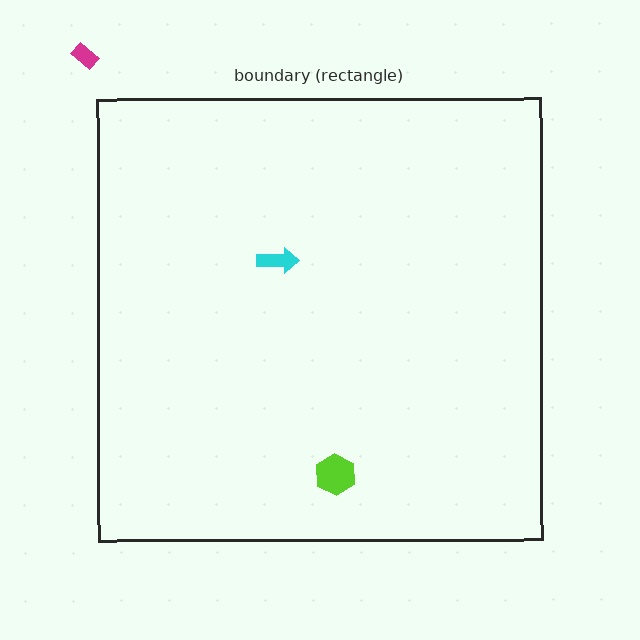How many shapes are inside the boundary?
2 inside, 1 outside.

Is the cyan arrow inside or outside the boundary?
Inside.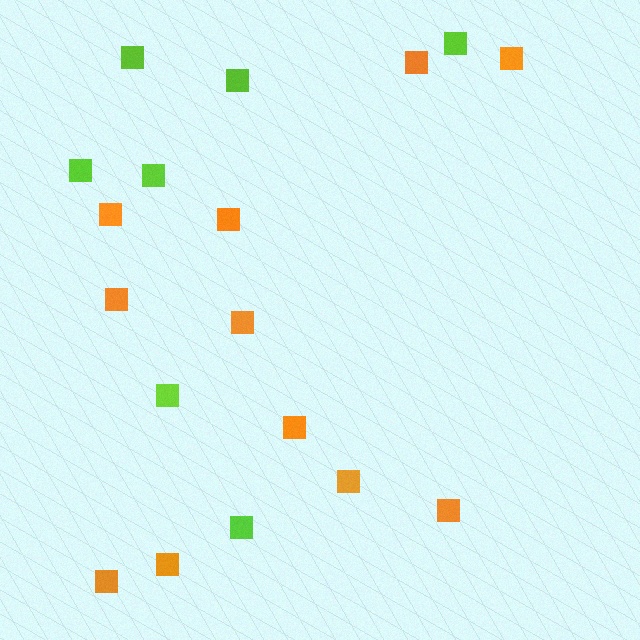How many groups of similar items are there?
There are 2 groups: one group of lime squares (7) and one group of orange squares (11).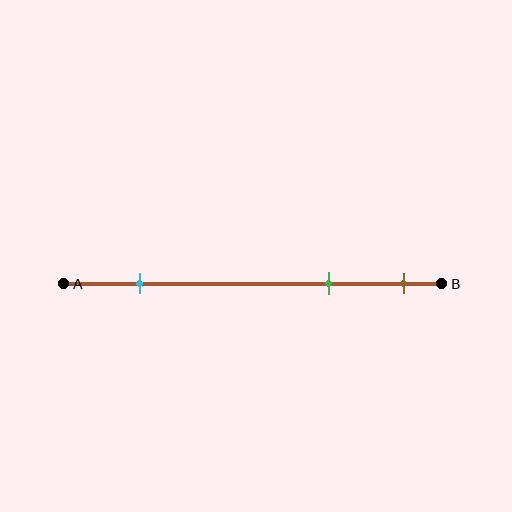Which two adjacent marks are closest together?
The green and brown marks are the closest adjacent pair.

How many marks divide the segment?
There are 3 marks dividing the segment.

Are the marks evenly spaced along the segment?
No, the marks are not evenly spaced.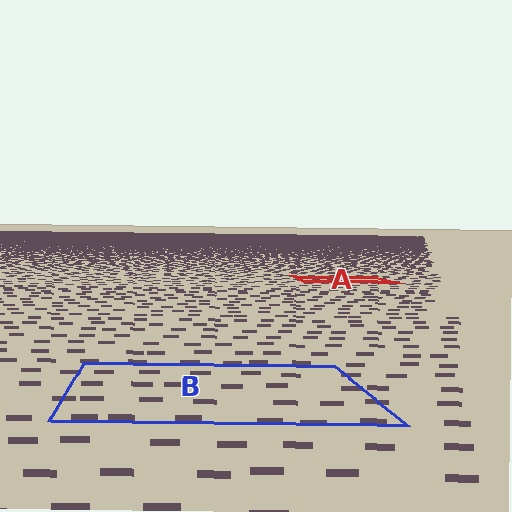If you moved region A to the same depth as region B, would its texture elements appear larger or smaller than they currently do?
They would appear larger. At a closer depth, the same texture elements are projected at a bigger on-screen size.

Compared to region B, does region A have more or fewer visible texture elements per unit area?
Region A has more texture elements per unit area — they are packed more densely because it is farther away.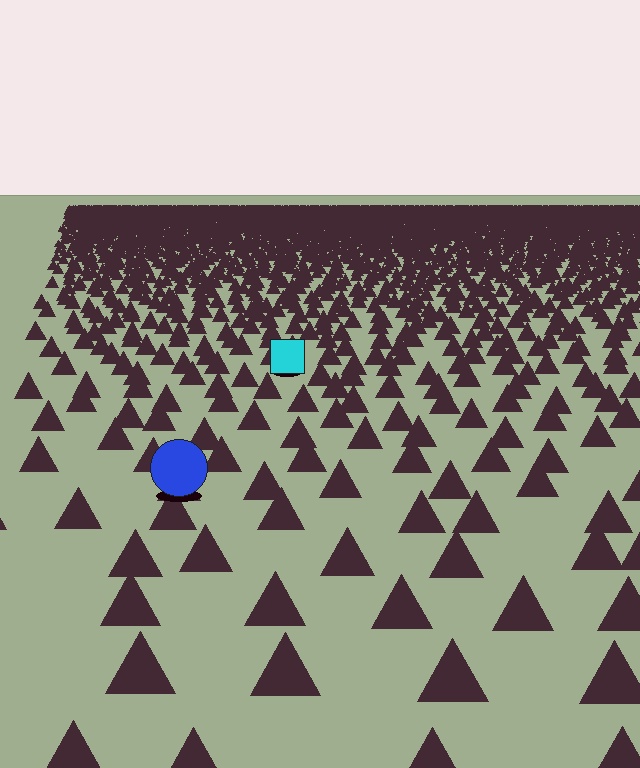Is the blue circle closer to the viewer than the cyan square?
Yes. The blue circle is closer — you can tell from the texture gradient: the ground texture is coarser near it.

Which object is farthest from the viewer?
The cyan square is farthest from the viewer. It appears smaller and the ground texture around it is denser.